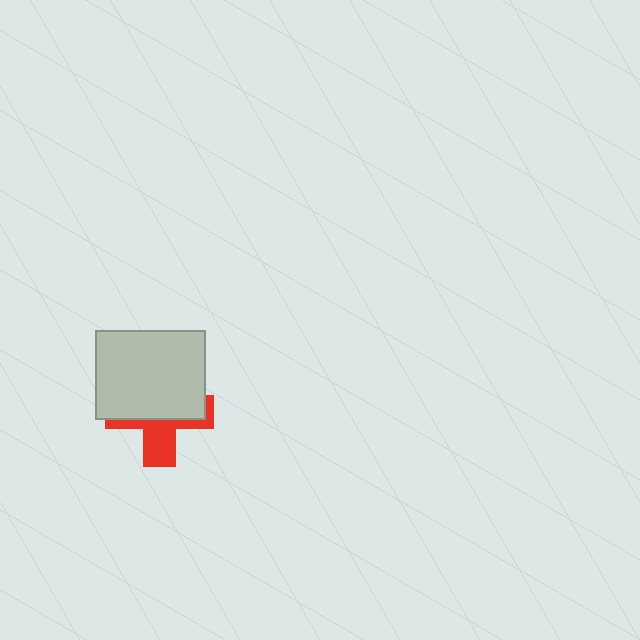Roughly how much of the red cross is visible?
A small part of it is visible (roughly 41%).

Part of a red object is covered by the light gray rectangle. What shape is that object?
It is a cross.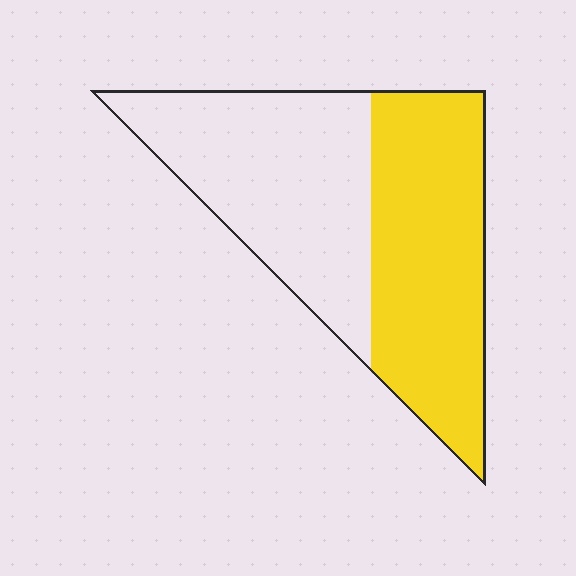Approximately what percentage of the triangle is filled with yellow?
Approximately 50%.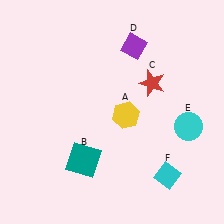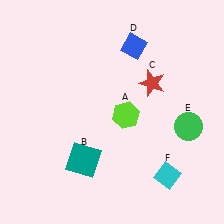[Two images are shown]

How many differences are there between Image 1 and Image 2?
There are 3 differences between the two images.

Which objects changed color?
A changed from yellow to lime. D changed from purple to blue. E changed from cyan to green.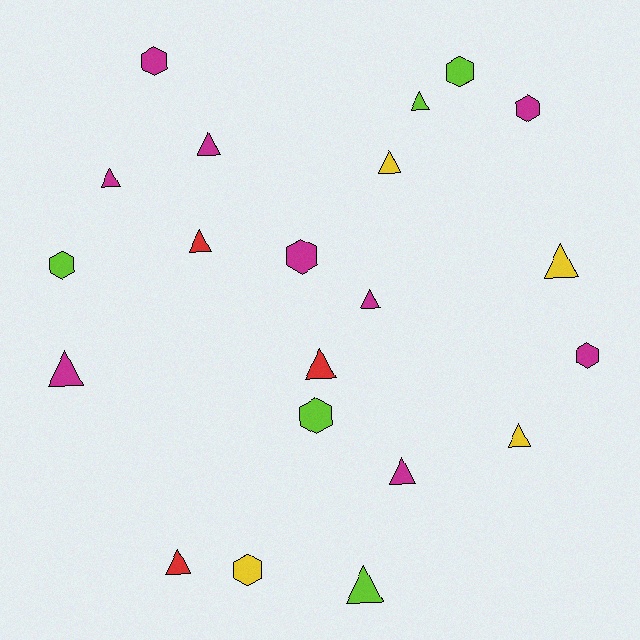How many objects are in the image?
There are 21 objects.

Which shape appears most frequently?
Triangle, with 13 objects.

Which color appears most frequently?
Magenta, with 9 objects.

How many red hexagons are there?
There are no red hexagons.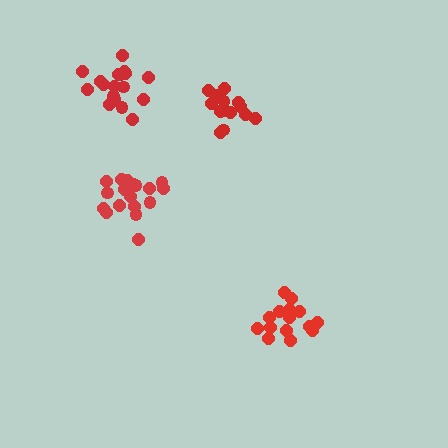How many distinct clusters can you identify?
There are 4 distinct clusters.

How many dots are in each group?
Group 1: 18 dots, Group 2: 18 dots, Group 3: 15 dots, Group 4: 14 dots (65 total).